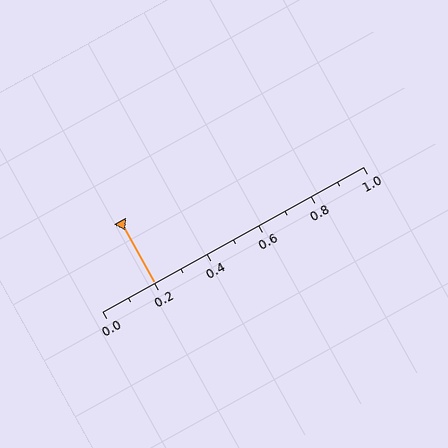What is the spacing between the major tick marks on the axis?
The major ticks are spaced 0.2 apart.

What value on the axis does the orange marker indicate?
The marker indicates approximately 0.2.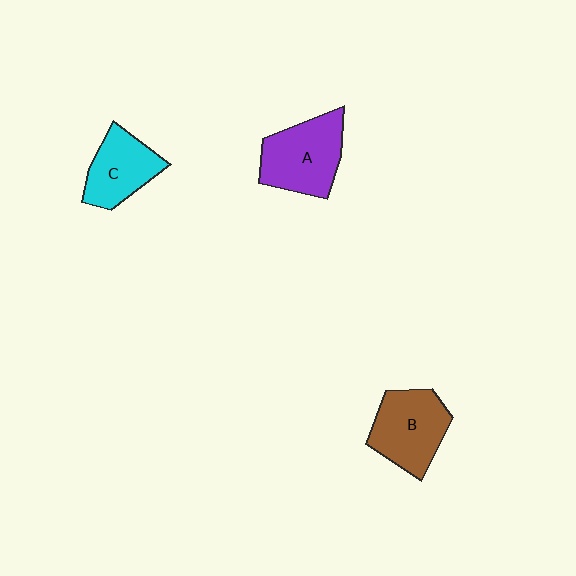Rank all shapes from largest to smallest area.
From largest to smallest: A (purple), B (brown), C (cyan).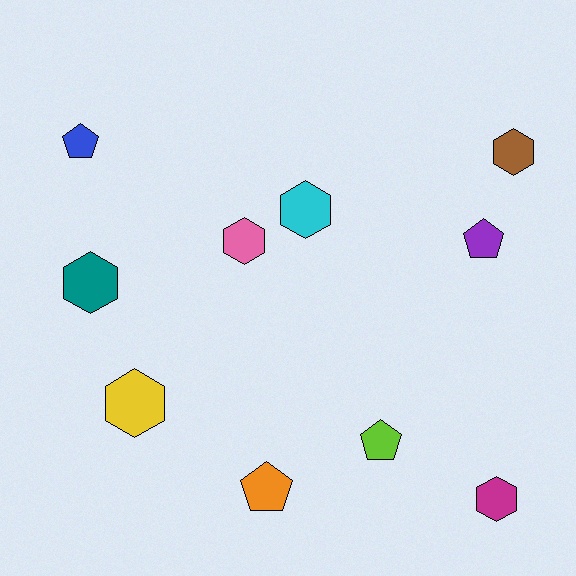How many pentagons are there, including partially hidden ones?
There are 4 pentagons.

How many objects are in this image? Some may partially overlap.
There are 10 objects.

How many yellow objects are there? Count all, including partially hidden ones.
There is 1 yellow object.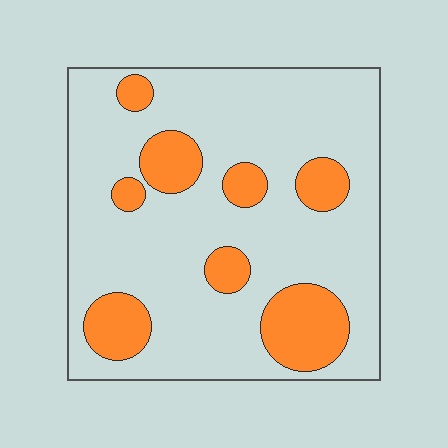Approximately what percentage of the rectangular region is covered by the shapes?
Approximately 20%.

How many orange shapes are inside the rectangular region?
8.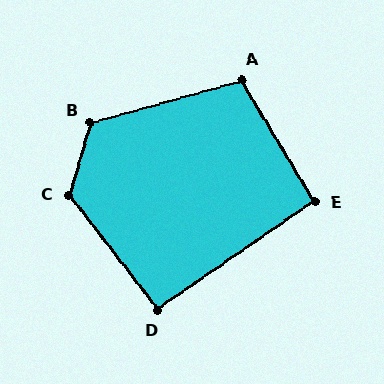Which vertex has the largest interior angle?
C, at approximately 126 degrees.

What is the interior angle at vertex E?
Approximately 94 degrees (approximately right).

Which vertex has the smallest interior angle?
D, at approximately 93 degrees.